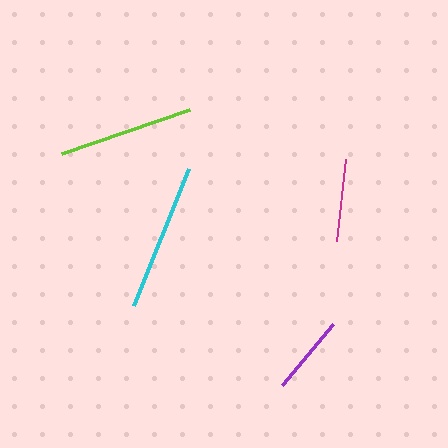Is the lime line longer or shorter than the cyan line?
The cyan line is longer than the lime line.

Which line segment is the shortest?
The purple line is the shortest at approximately 79 pixels.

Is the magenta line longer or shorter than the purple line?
The magenta line is longer than the purple line.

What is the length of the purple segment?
The purple segment is approximately 79 pixels long.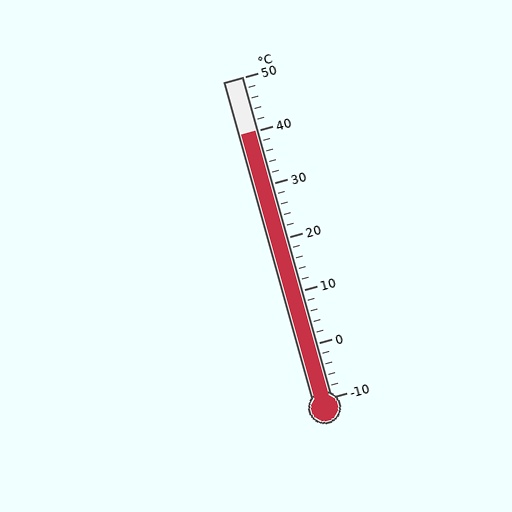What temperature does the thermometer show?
The thermometer shows approximately 40°C.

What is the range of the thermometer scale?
The thermometer scale ranges from -10°C to 50°C.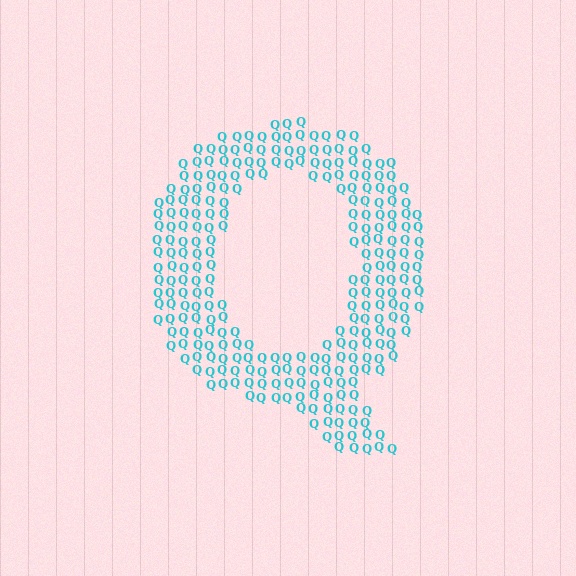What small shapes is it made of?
It is made of small letter Q's.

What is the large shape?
The large shape is the letter Q.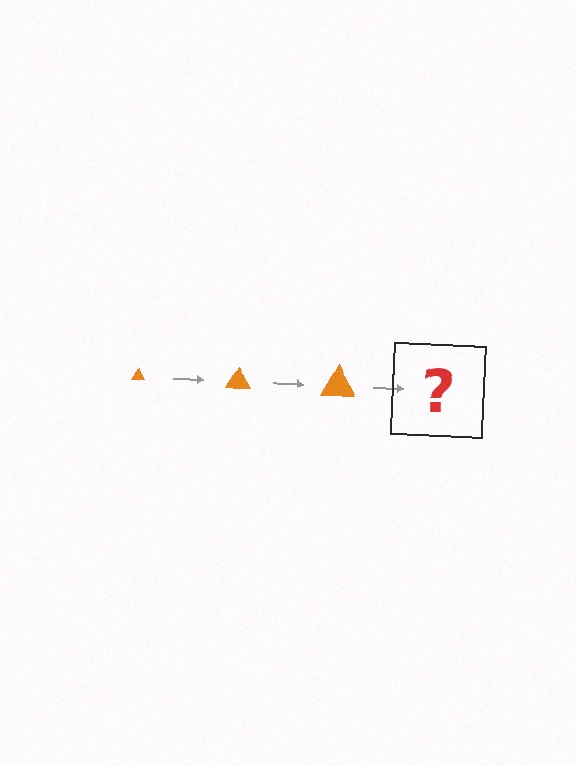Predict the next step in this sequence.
The next step is an orange triangle, larger than the previous one.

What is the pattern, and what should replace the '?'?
The pattern is that the triangle gets progressively larger each step. The '?' should be an orange triangle, larger than the previous one.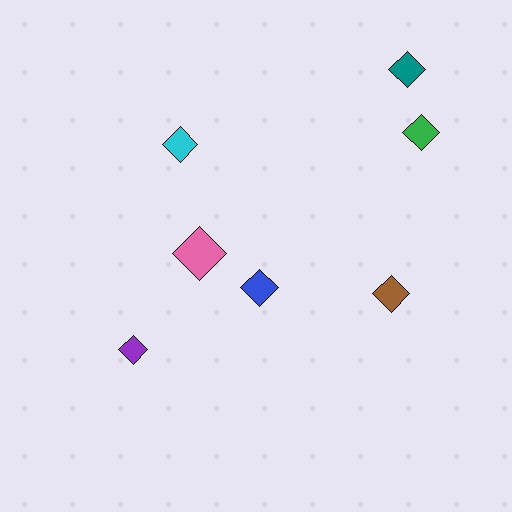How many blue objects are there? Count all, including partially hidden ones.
There is 1 blue object.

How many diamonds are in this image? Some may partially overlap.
There are 7 diamonds.